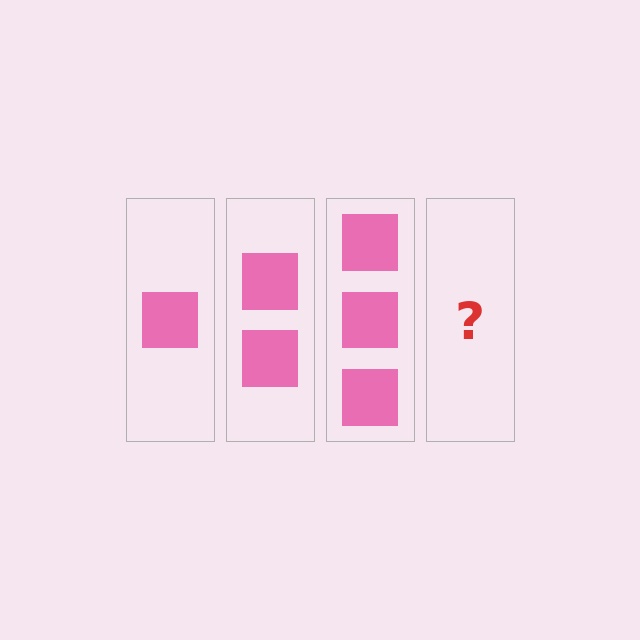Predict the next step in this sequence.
The next step is 4 squares.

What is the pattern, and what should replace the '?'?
The pattern is that each step adds one more square. The '?' should be 4 squares.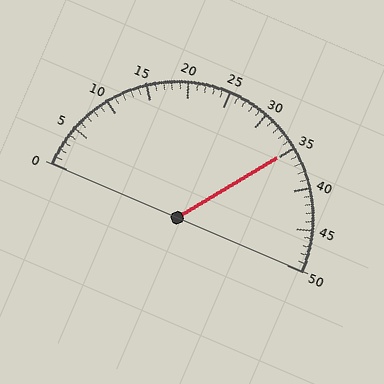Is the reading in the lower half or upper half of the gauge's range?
The reading is in the upper half of the range (0 to 50).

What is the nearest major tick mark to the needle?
The nearest major tick mark is 35.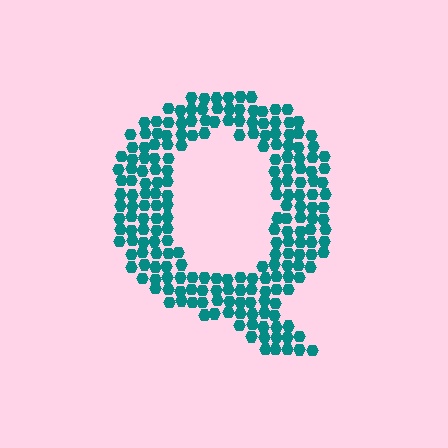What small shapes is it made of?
It is made of small hexagons.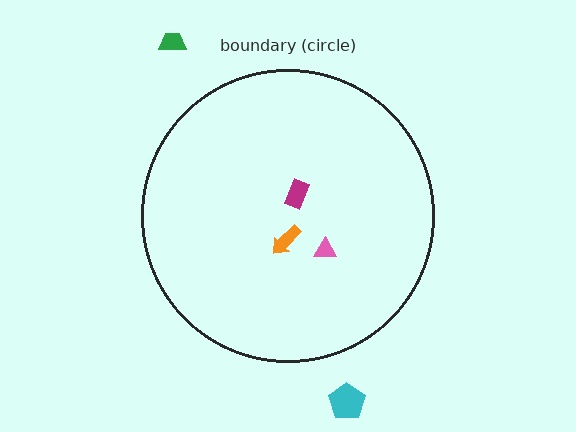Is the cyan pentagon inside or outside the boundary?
Outside.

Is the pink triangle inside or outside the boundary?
Inside.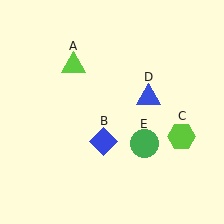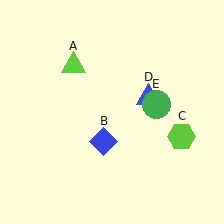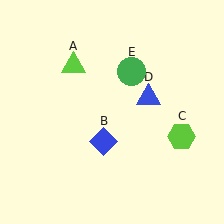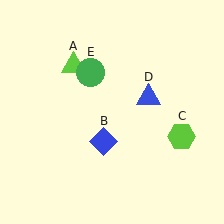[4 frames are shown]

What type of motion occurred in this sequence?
The green circle (object E) rotated counterclockwise around the center of the scene.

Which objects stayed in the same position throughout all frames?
Lime triangle (object A) and blue diamond (object B) and lime hexagon (object C) and blue triangle (object D) remained stationary.